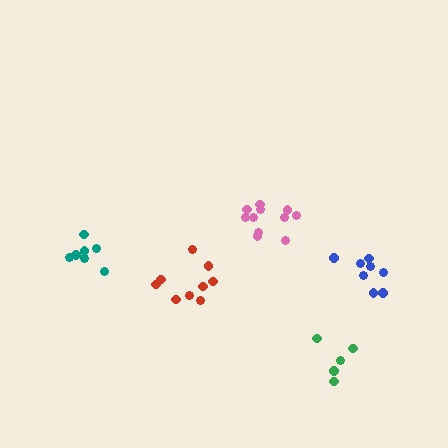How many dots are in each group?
Group 1: 5 dots, Group 2: 9 dots, Group 3: 11 dots, Group 4: 8 dots, Group 5: 7 dots (40 total).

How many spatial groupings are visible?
There are 5 spatial groupings.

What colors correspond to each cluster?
The clusters are colored: green, red, pink, blue, teal.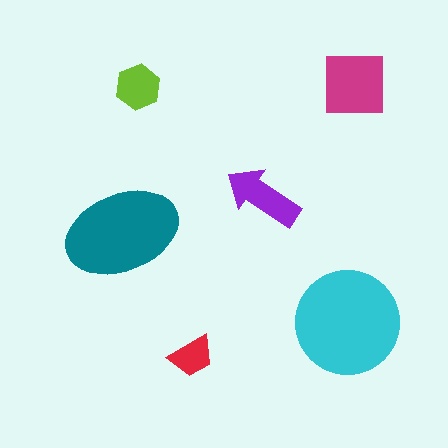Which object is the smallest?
The red trapezoid.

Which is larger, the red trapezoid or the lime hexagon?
The lime hexagon.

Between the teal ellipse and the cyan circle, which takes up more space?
The cyan circle.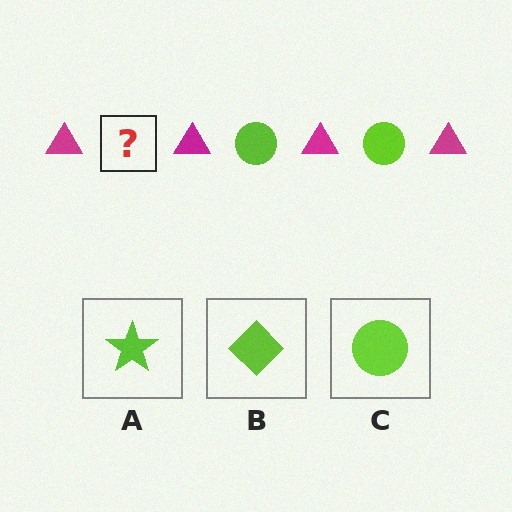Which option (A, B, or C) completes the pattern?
C.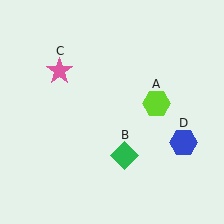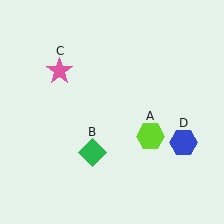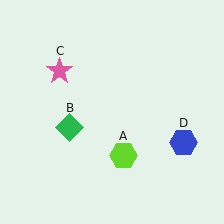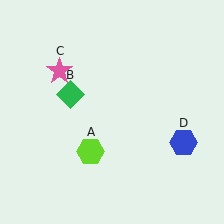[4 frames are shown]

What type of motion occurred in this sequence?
The lime hexagon (object A), green diamond (object B) rotated clockwise around the center of the scene.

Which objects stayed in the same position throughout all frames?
Pink star (object C) and blue hexagon (object D) remained stationary.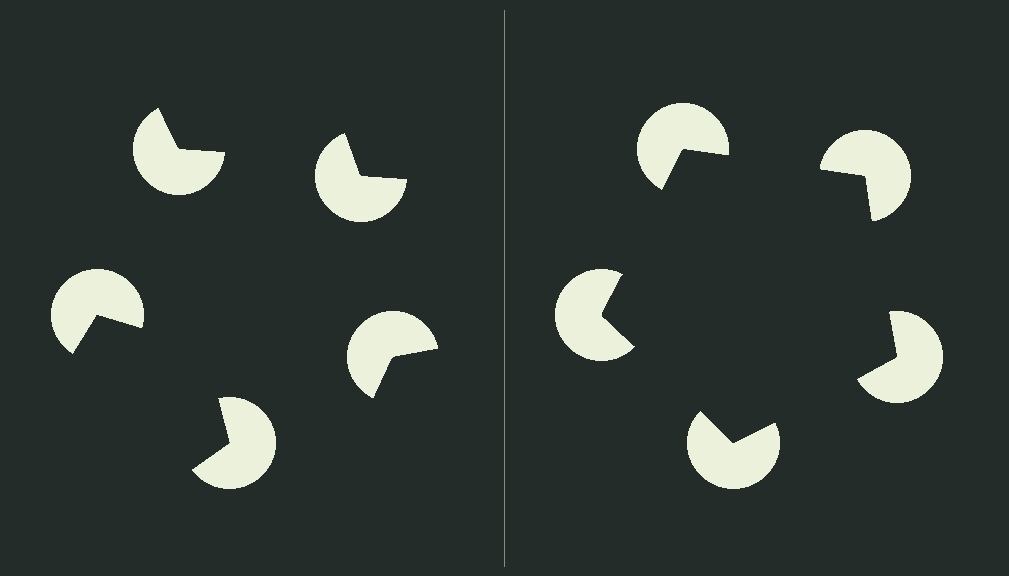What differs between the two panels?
The pac-man discs are positioned identically on both sides; only the wedge orientations differ. On the right they align to a pentagon; on the left they are misaligned.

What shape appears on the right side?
An illusory pentagon.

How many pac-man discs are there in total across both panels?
10 — 5 on each side.